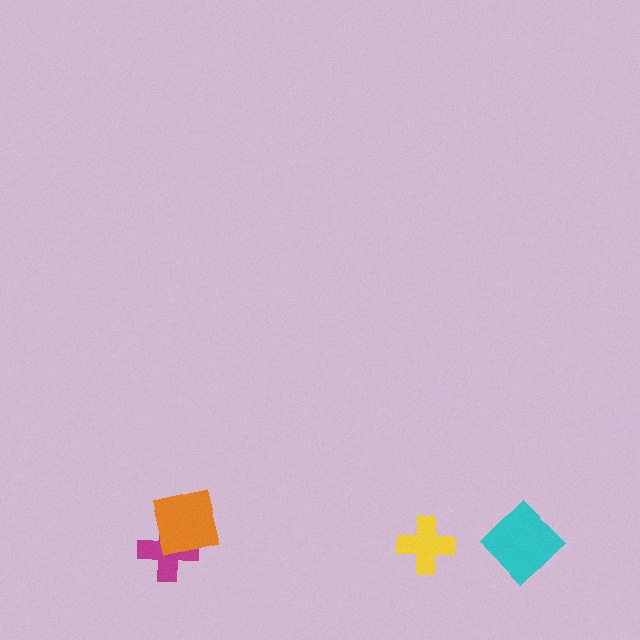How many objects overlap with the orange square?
1 object overlaps with the orange square.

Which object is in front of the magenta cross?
The orange square is in front of the magenta cross.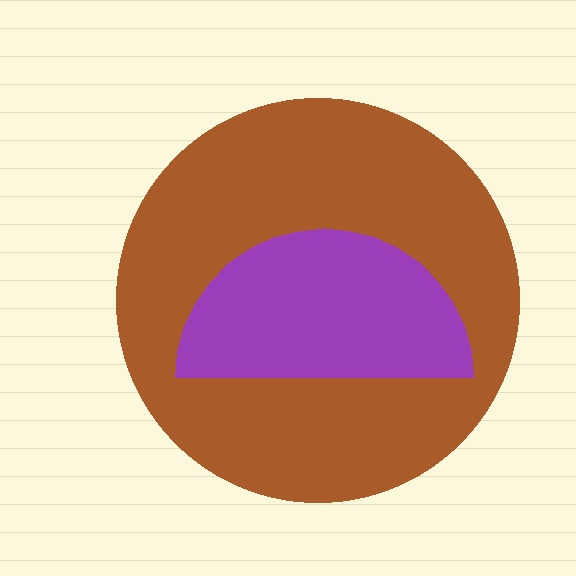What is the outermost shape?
The brown circle.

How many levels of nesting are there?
2.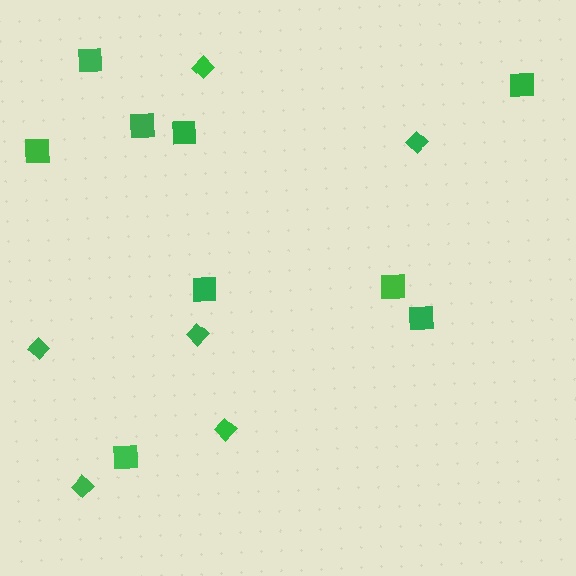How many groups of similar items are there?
There are 2 groups: one group of squares (9) and one group of diamonds (6).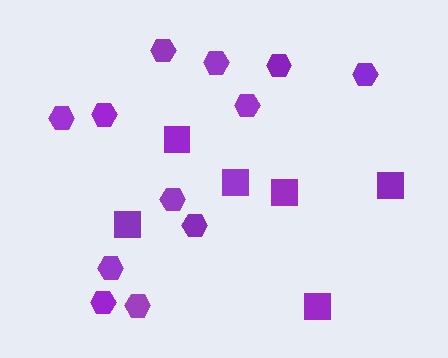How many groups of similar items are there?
There are 2 groups: one group of squares (6) and one group of hexagons (12).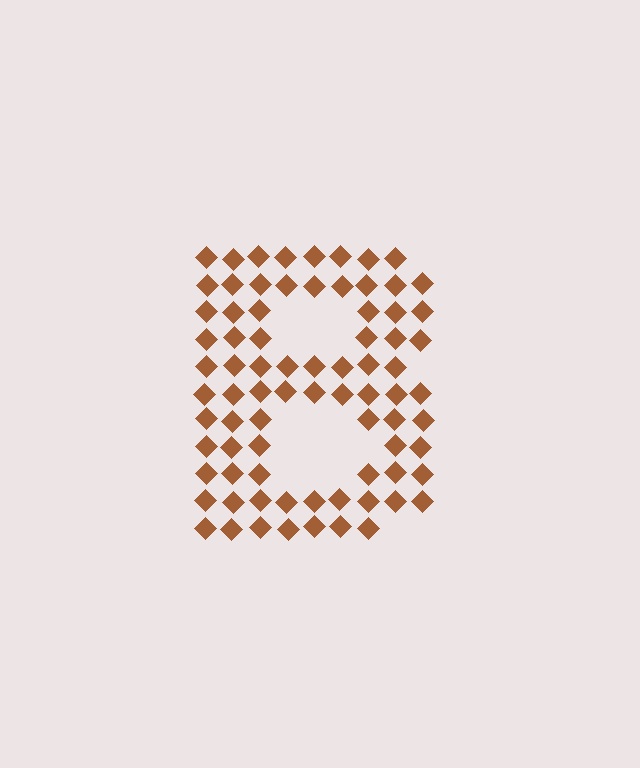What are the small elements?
The small elements are diamonds.